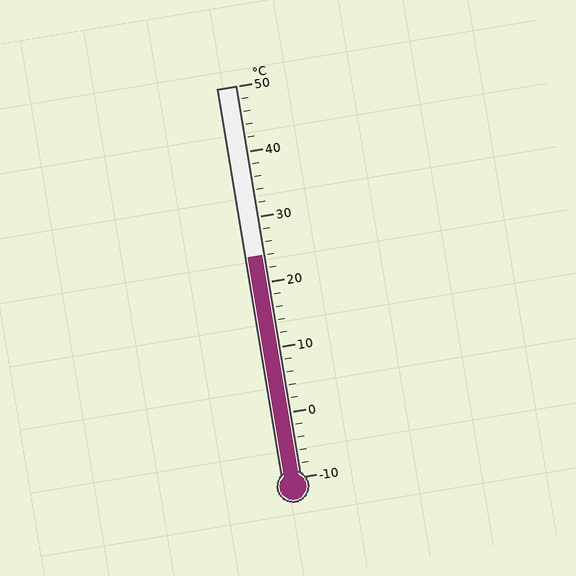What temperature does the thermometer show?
The thermometer shows approximately 24°C.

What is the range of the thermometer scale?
The thermometer scale ranges from -10°C to 50°C.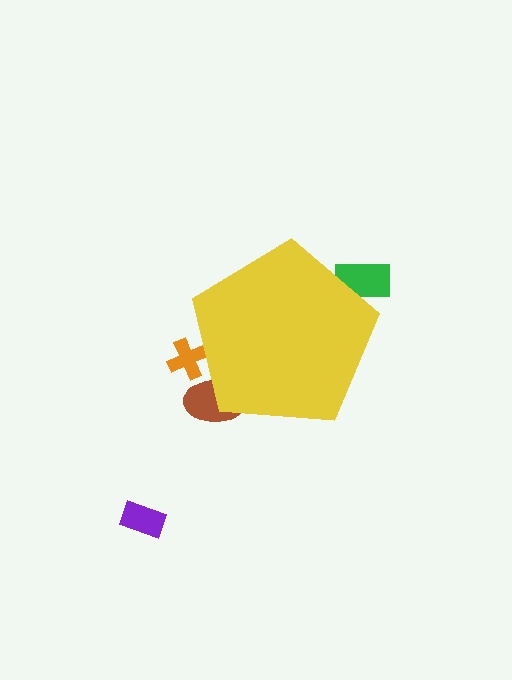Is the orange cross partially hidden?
Yes, the orange cross is partially hidden behind the yellow pentagon.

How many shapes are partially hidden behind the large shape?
3 shapes are partially hidden.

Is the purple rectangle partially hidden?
No, the purple rectangle is fully visible.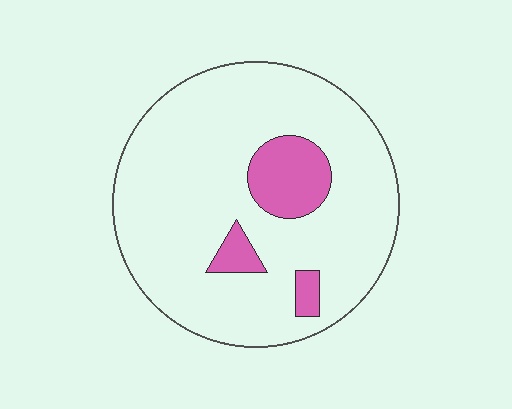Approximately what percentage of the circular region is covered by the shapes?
Approximately 15%.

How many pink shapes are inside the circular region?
3.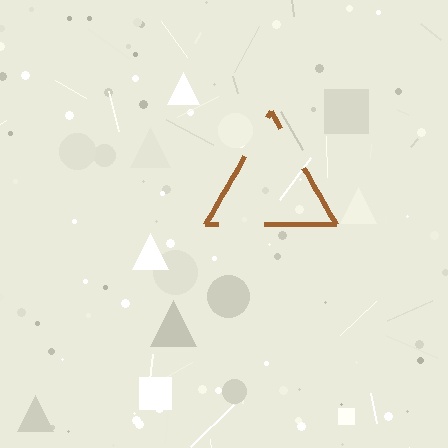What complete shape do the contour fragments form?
The contour fragments form a triangle.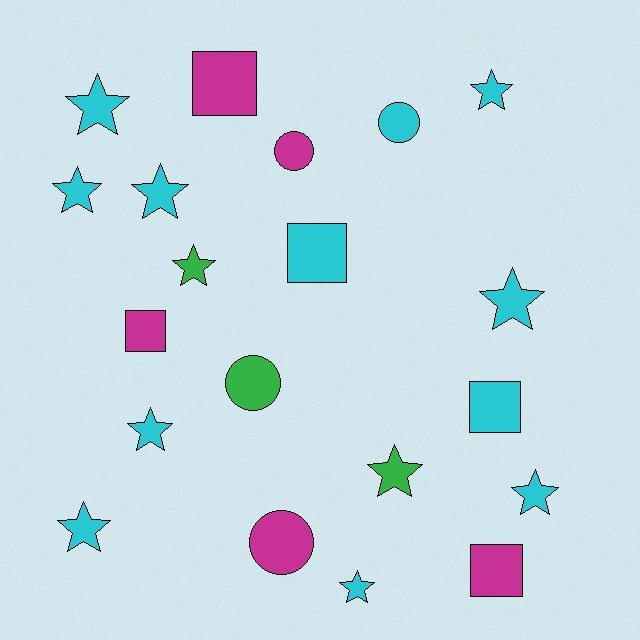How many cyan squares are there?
There are 2 cyan squares.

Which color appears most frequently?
Cyan, with 12 objects.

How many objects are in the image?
There are 20 objects.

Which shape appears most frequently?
Star, with 11 objects.